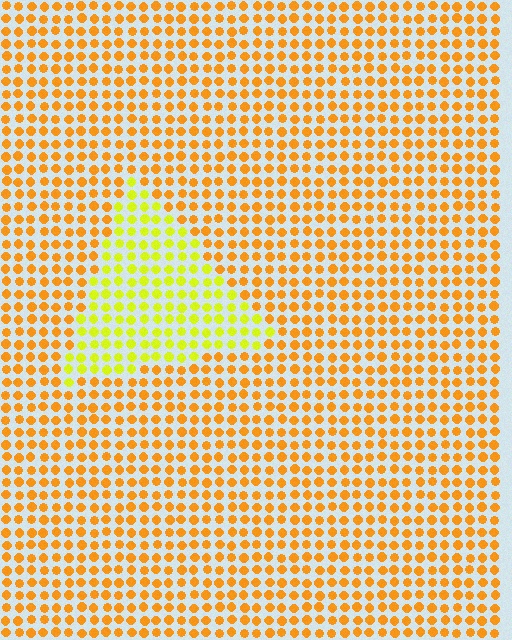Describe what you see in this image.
The image is filled with small orange elements in a uniform arrangement. A triangle-shaped region is visible where the elements are tinted to a slightly different hue, forming a subtle color boundary.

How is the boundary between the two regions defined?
The boundary is defined purely by a slight shift in hue (about 35 degrees). Spacing, size, and orientation are identical on both sides.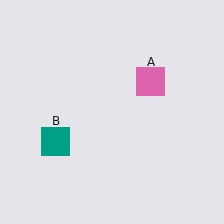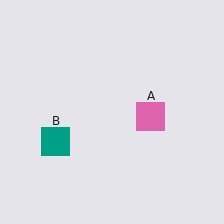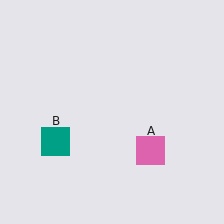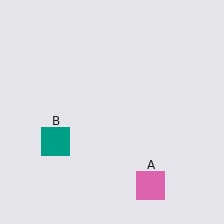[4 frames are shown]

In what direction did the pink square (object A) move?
The pink square (object A) moved down.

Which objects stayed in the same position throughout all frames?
Teal square (object B) remained stationary.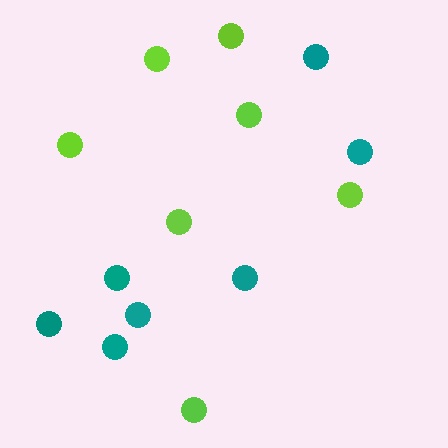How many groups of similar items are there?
There are 2 groups: one group of teal circles (7) and one group of lime circles (7).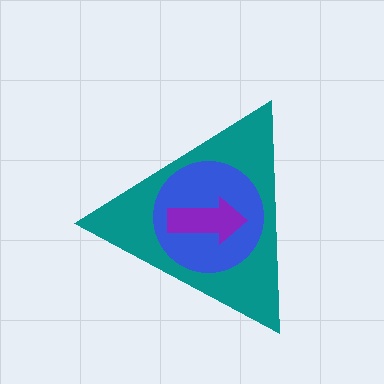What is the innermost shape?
The purple arrow.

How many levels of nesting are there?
3.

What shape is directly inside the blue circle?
The purple arrow.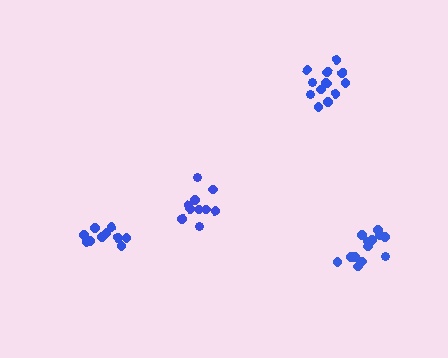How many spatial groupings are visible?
There are 4 spatial groupings.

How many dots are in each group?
Group 1: 13 dots, Group 2: 13 dots, Group 3: 10 dots, Group 4: 10 dots (46 total).